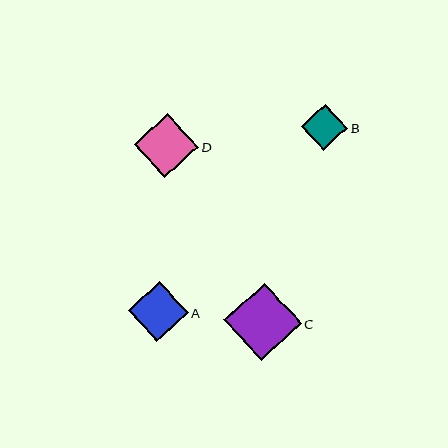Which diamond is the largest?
Diamond C is the largest with a size of approximately 78 pixels.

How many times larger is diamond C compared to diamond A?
Diamond C is approximately 1.3 times the size of diamond A.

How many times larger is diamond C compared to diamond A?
Diamond C is approximately 1.3 times the size of diamond A.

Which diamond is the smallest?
Diamond B is the smallest with a size of approximately 46 pixels.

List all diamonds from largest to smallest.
From largest to smallest: C, D, A, B.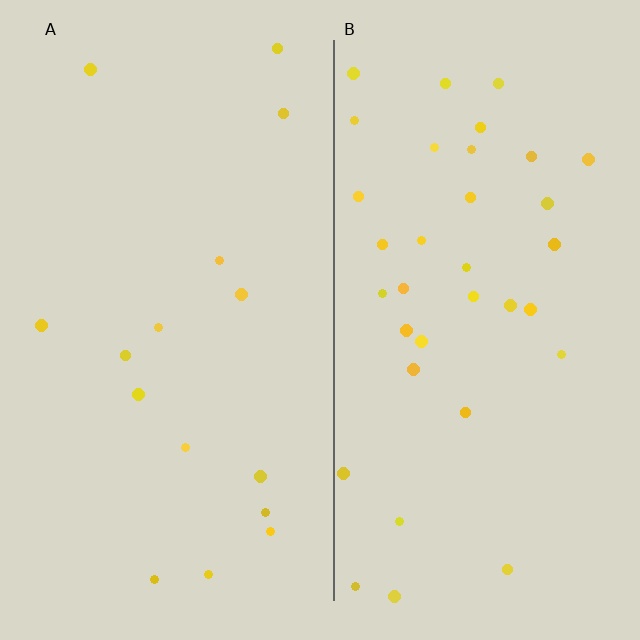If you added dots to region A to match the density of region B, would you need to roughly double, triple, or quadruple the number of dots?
Approximately double.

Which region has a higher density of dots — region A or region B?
B (the right).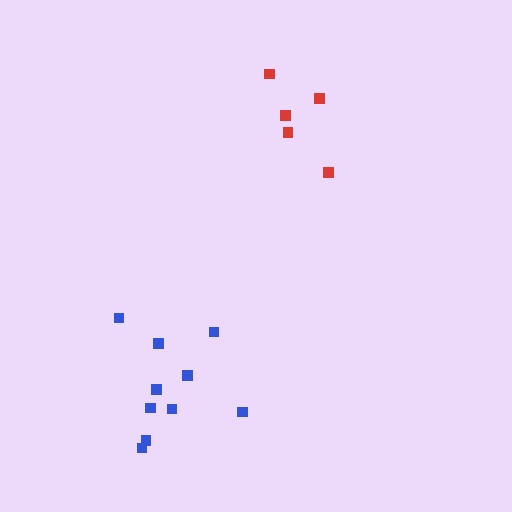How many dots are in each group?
Group 1: 5 dots, Group 2: 10 dots (15 total).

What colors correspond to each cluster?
The clusters are colored: red, blue.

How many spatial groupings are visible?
There are 2 spatial groupings.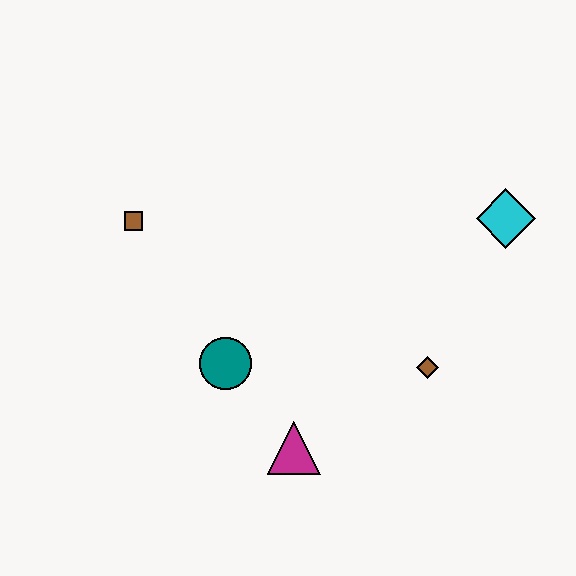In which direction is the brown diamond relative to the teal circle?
The brown diamond is to the right of the teal circle.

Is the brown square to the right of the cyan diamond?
No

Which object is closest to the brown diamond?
The magenta triangle is closest to the brown diamond.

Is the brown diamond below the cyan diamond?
Yes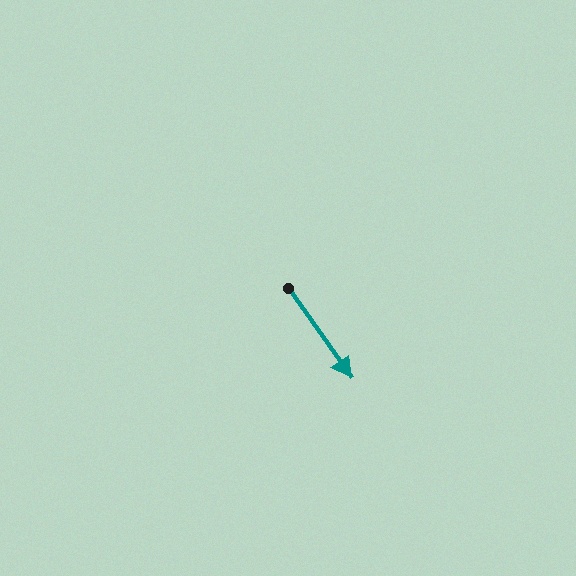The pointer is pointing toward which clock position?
Roughly 5 o'clock.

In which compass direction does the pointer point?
Southeast.